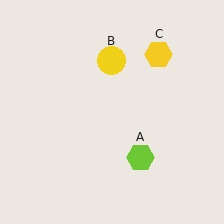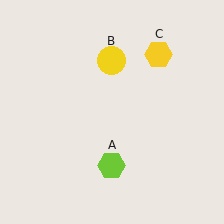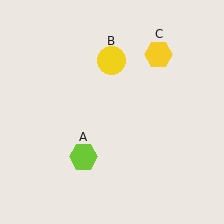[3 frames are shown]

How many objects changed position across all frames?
1 object changed position: lime hexagon (object A).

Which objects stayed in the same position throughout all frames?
Yellow circle (object B) and yellow hexagon (object C) remained stationary.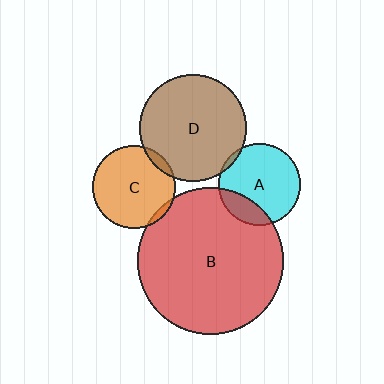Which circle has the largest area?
Circle B (red).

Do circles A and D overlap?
Yes.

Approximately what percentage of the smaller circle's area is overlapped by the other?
Approximately 5%.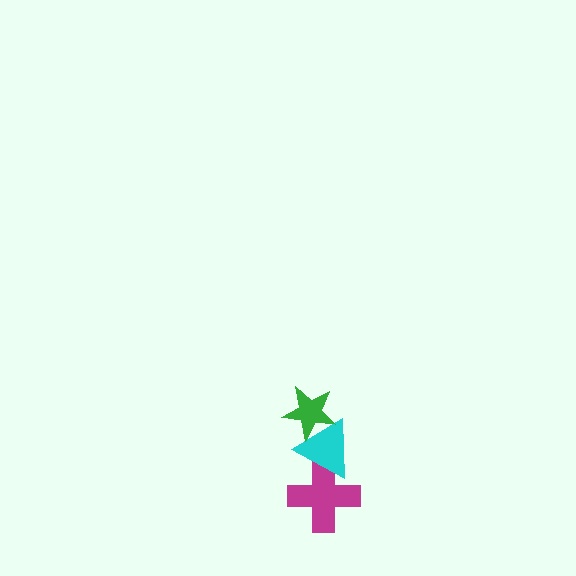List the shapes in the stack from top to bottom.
From top to bottom: the green star, the cyan triangle, the magenta cross.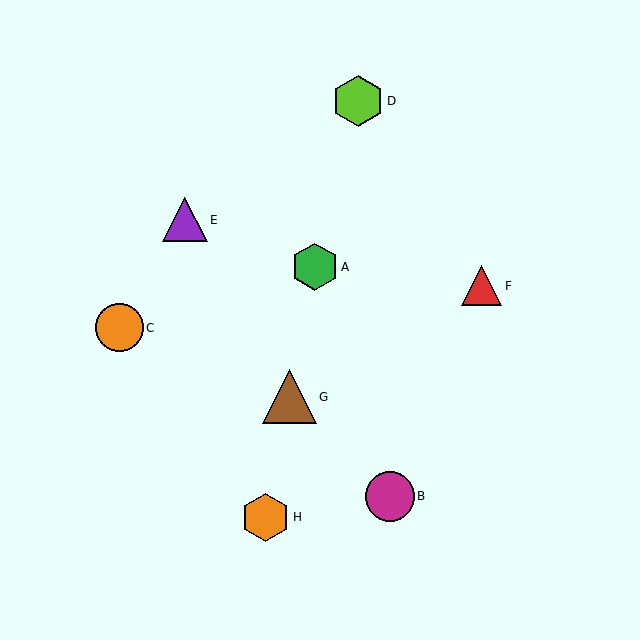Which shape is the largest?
The brown triangle (labeled G) is the largest.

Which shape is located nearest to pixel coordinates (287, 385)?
The brown triangle (labeled G) at (290, 397) is nearest to that location.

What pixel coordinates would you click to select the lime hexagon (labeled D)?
Click at (358, 101) to select the lime hexagon D.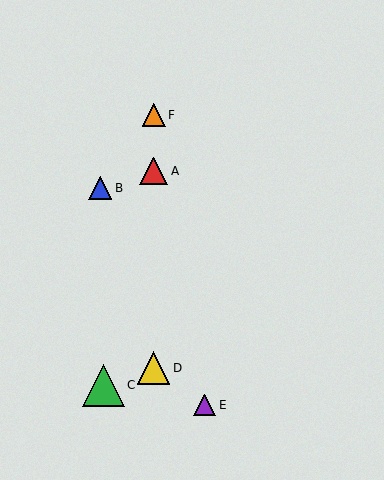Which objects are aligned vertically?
Objects A, D, F are aligned vertically.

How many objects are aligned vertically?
3 objects (A, D, F) are aligned vertically.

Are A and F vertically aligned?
Yes, both are at x≈154.